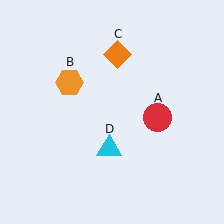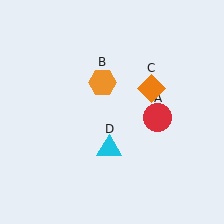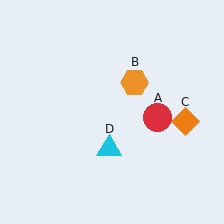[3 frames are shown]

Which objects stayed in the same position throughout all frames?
Red circle (object A) and cyan triangle (object D) remained stationary.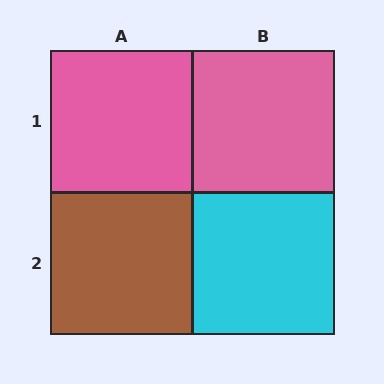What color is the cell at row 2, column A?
Brown.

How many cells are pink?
2 cells are pink.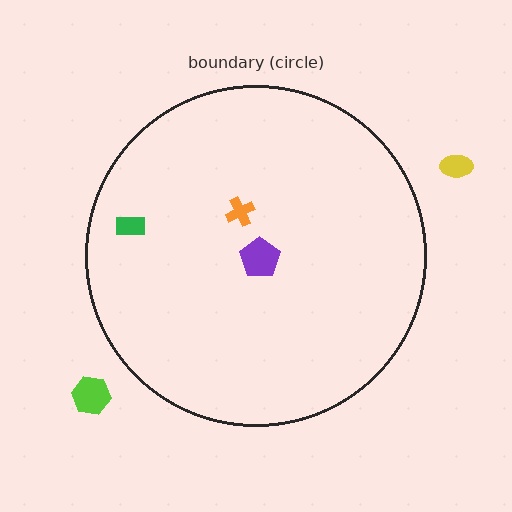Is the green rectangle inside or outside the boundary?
Inside.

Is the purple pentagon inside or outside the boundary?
Inside.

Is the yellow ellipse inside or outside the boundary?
Outside.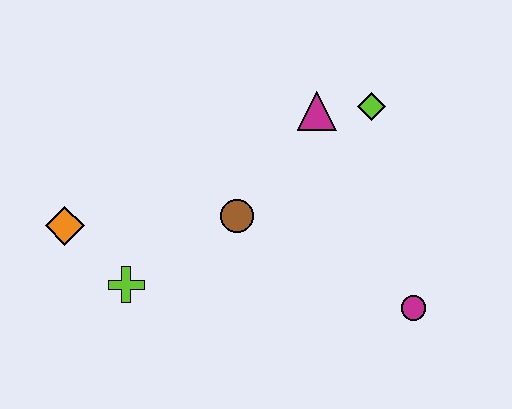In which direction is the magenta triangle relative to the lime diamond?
The magenta triangle is to the left of the lime diamond.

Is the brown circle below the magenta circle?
No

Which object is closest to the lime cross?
The orange diamond is closest to the lime cross.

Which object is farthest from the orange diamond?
The magenta circle is farthest from the orange diamond.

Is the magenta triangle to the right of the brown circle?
Yes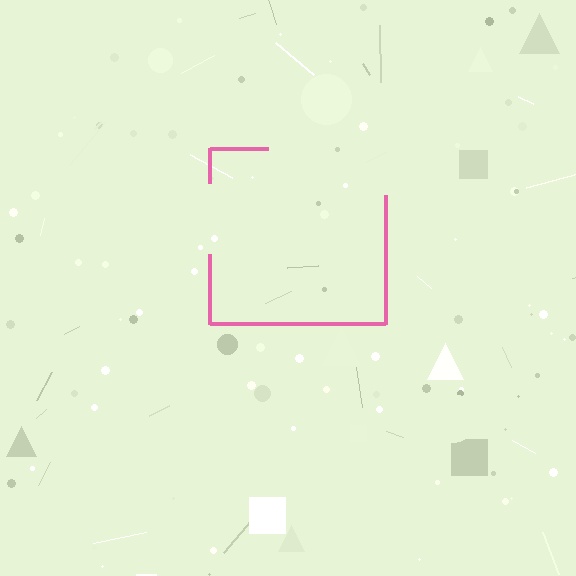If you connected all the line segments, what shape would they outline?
They would outline a square.